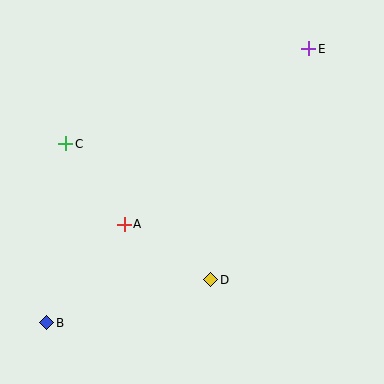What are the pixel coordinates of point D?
Point D is at (211, 280).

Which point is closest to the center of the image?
Point A at (124, 224) is closest to the center.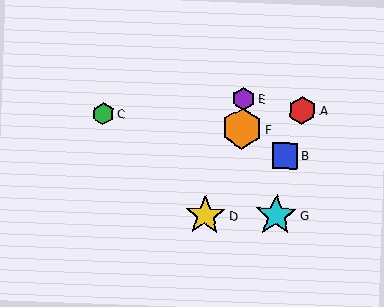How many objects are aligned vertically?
2 objects (E, F) are aligned vertically.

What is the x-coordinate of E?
Object E is at x≈243.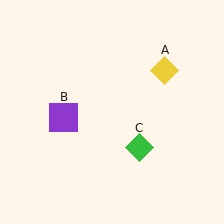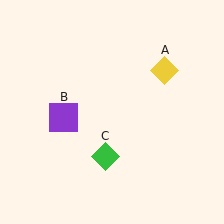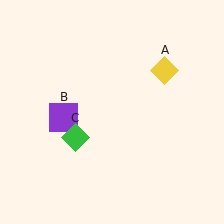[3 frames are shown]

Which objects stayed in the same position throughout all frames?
Yellow diamond (object A) and purple square (object B) remained stationary.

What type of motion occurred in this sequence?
The green diamond (object C) rotated clockwise around the center of the scene.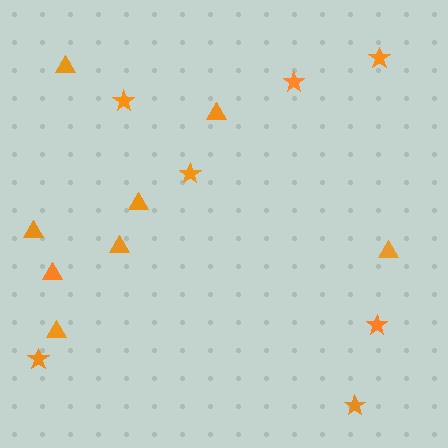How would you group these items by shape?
There are 2 groups: one group of triangles (8) and one group of stars (7).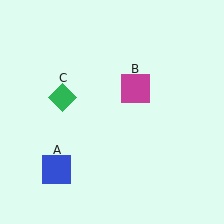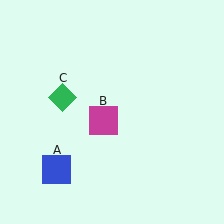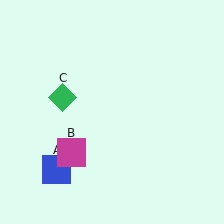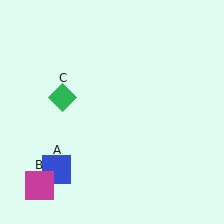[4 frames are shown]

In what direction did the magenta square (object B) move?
The magenta square (object B) moved down and to the left.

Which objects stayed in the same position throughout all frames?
Blue square (object A) and green diamond (object C) remained stationary.